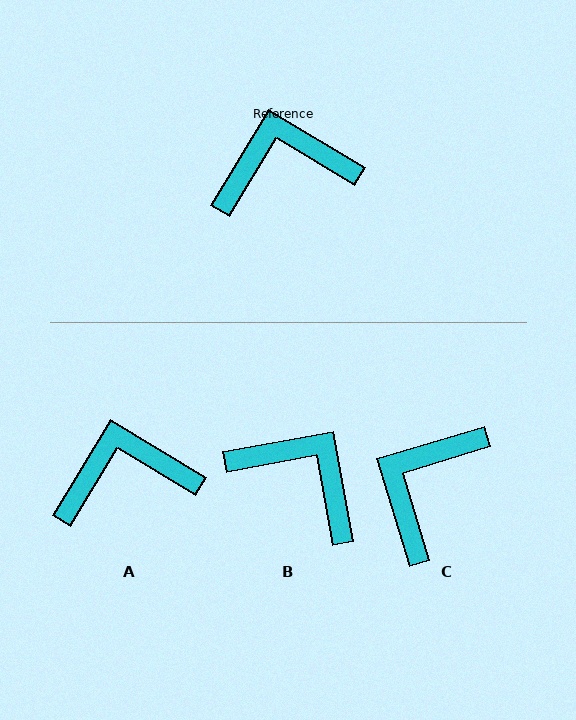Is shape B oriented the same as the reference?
No, it is off by about 49 degrees.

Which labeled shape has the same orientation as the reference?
A.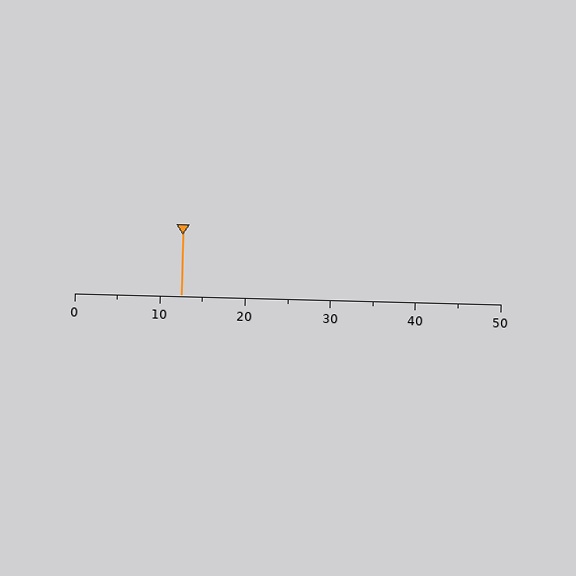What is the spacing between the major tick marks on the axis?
The major ticks are spaced 10 apart.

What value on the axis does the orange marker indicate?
The marker indicates approximately 12.5.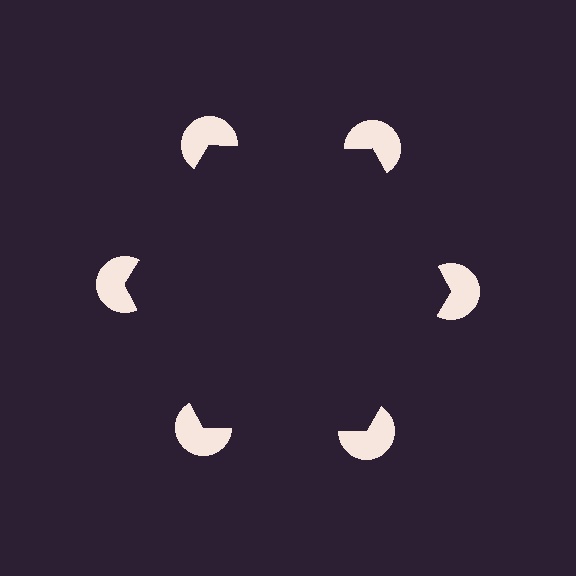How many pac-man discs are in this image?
There are 6 — one at each vertex of the illusory hexagon.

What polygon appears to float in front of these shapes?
An illusory hexagon — its edges are inferred from the aligned wedge cuts in the pac-man discs, not physically drawn.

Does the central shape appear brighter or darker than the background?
It typically appears slightly darker than the background, even though no actual brightness change is drawn.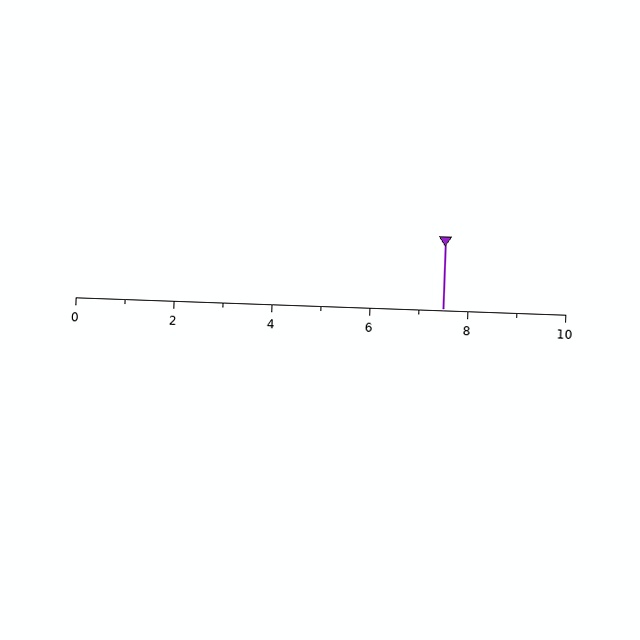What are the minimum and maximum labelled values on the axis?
The axis runs from 0 to 10.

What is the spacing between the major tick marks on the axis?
The major ticks are spaced 2 apart.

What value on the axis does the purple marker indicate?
The marker indicates approximately 7.5.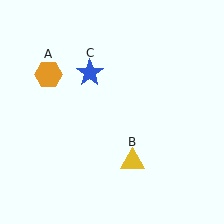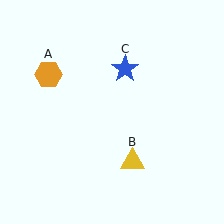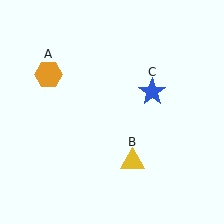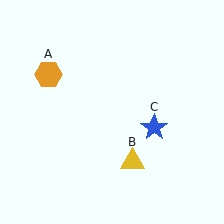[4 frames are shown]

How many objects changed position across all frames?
1 object changed position: blue star (object C).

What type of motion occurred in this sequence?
The blue star (object C) rotated clockwise around the center of the scene.